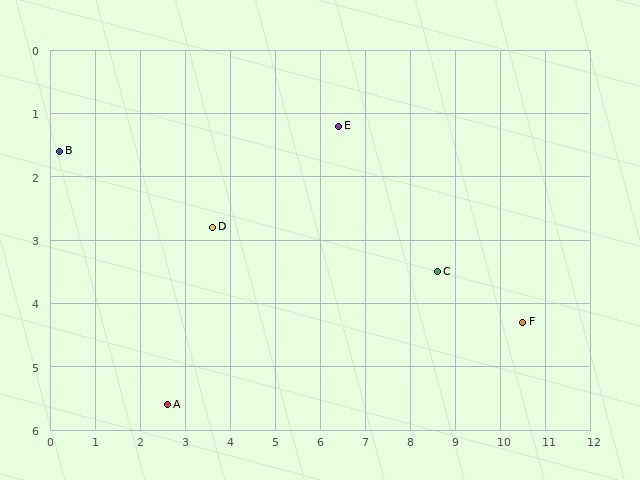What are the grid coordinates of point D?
Point D is at approximately (3.6, 2.8).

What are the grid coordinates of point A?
Point A is at approximately (2.6, 5.6).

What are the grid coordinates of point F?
Point F is at approximately (10.5, 4.3).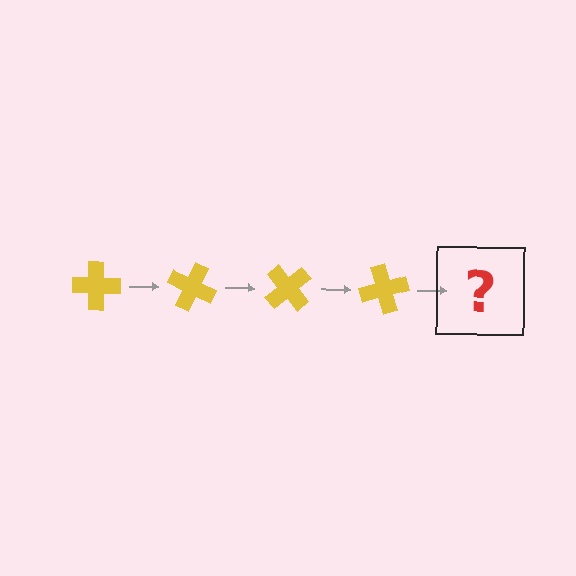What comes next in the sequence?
The next element should be a yellow cross rotated 100 degrees.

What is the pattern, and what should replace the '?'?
The pattern is that the cross rotates 25 degrees each step. The '?' should be a yellow cross rotated 100 degrees.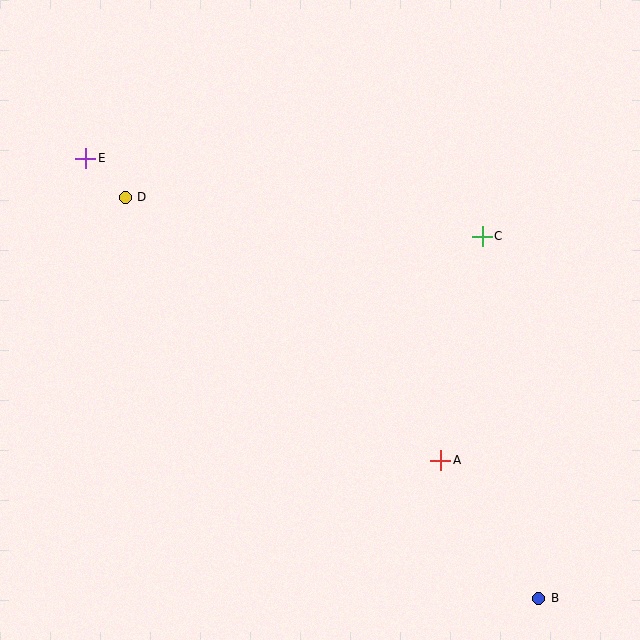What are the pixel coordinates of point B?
Point B is at (539, 598).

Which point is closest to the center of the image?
Point C at (482, 236) is closest to the center.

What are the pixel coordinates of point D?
Point D is at (125, 197).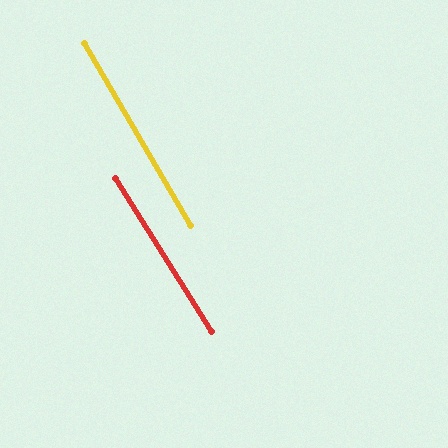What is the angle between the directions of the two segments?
Approximately 2 degrees.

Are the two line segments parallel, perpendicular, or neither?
Parallel — their directions differ by only 1.6°.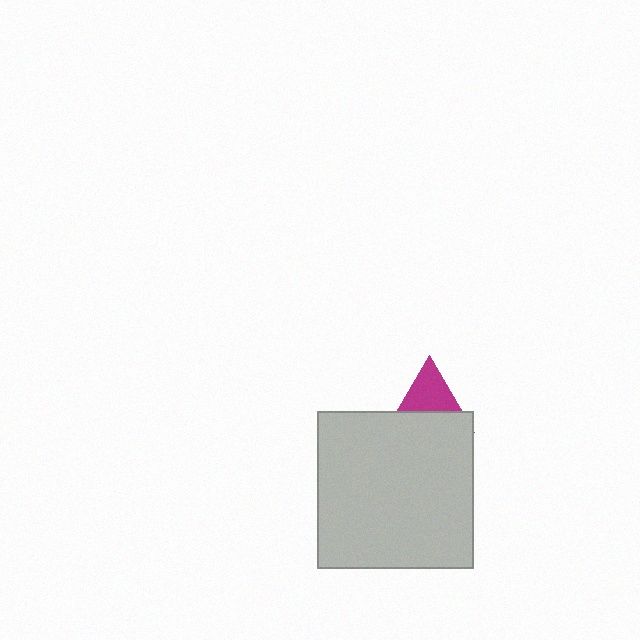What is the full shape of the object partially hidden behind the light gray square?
The partially hidden object is a magenta triangle.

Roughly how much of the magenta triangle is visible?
About half of it is visible (roughly 52%).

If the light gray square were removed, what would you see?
You would see the complete magenta triangle.